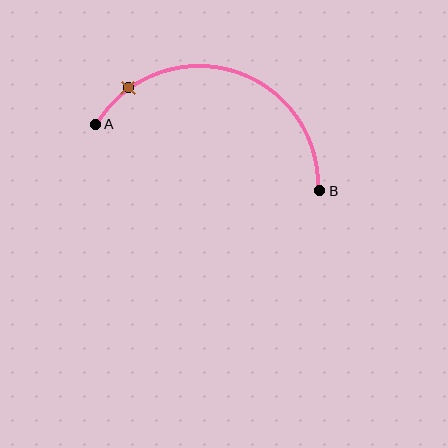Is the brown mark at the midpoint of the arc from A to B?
No. The brown mark lies on the arc but is closer to endpoint A. The arc midpoint would be at the point on the curve equidistant along the arc from both A and B.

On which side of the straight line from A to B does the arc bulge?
The arc bulges above the straight line connecting A and B.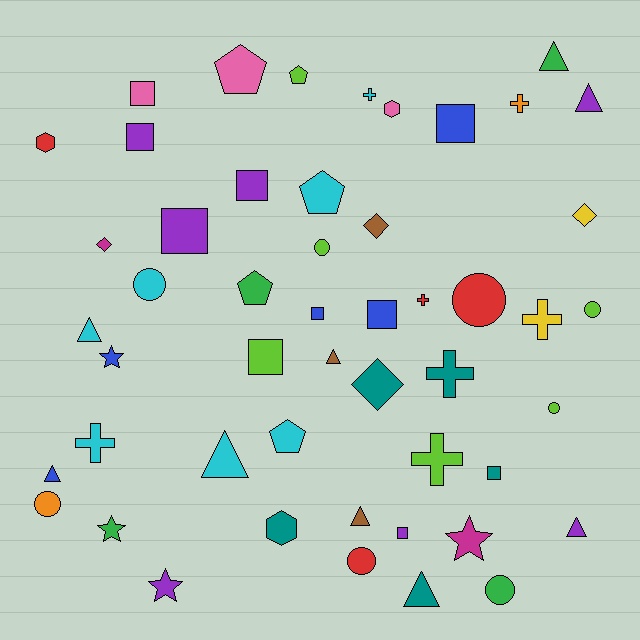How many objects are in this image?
There are 50 objects.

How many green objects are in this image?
There are 4 green objects.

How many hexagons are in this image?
There are 3 hexagons.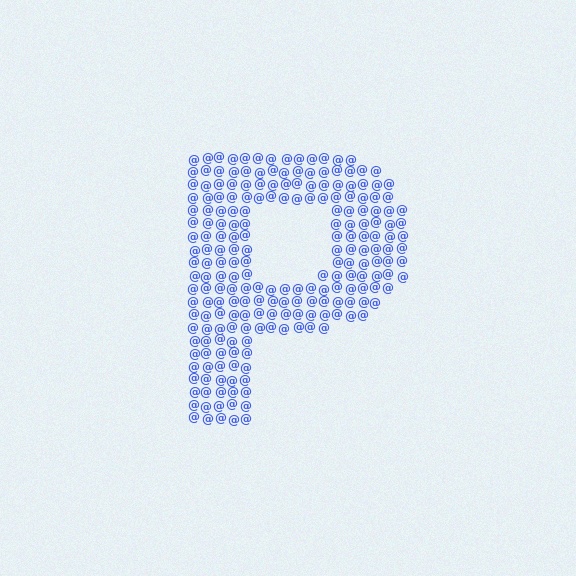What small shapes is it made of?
It is made of small at signs.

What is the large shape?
The large shape is the letter P.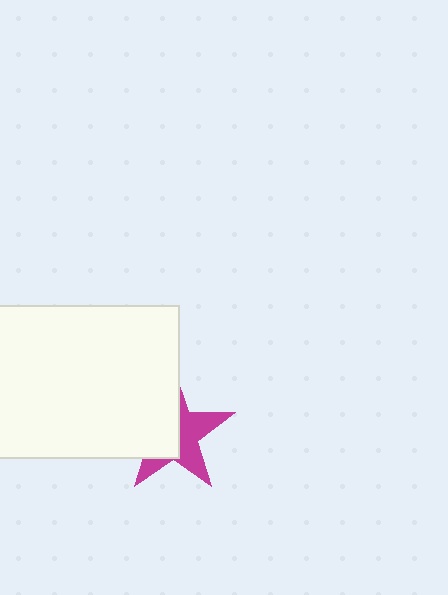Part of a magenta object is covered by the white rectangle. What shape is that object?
It is a star.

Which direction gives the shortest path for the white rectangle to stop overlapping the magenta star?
Moving left gives the shortest separation.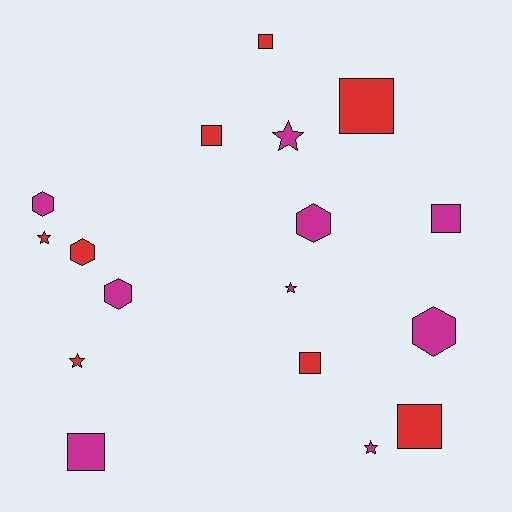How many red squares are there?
There are 5 red squares.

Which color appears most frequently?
Magenta, with 9 objects.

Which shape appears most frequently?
Square, with 7 objects.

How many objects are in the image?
There are 17 objects.